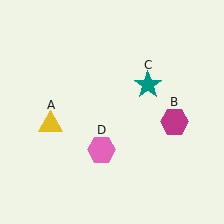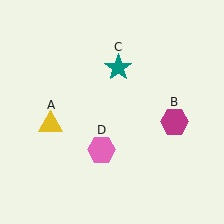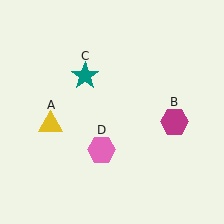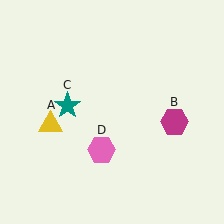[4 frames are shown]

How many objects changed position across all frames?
1 object changed position: teal star (object C).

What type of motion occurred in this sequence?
The teal star (object C) rotated counterclockwise around the center of the scene.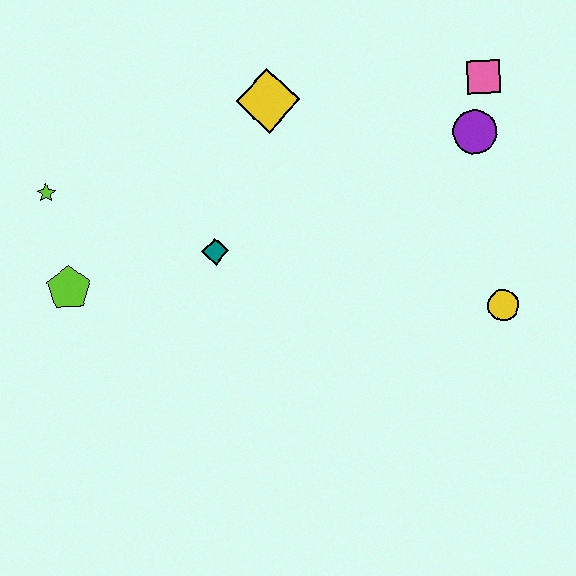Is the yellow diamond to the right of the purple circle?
No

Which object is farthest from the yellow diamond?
The yellow circle is farthest from the yellow diamond.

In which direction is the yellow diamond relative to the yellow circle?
The yellow diamond is to the left of the yellow circle.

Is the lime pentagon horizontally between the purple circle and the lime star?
Yes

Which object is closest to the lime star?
The lime pentagon is closest to the lime star.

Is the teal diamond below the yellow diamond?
Yes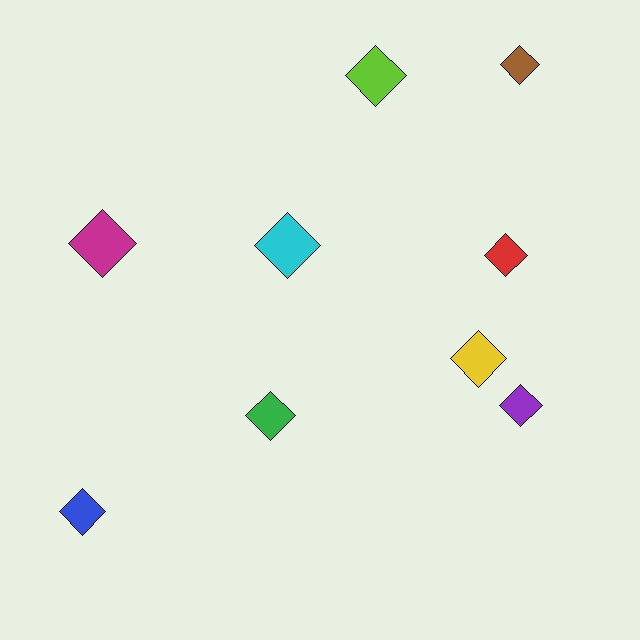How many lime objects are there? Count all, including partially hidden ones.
There is 1 lime object.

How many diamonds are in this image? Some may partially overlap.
There are 9 diamonds.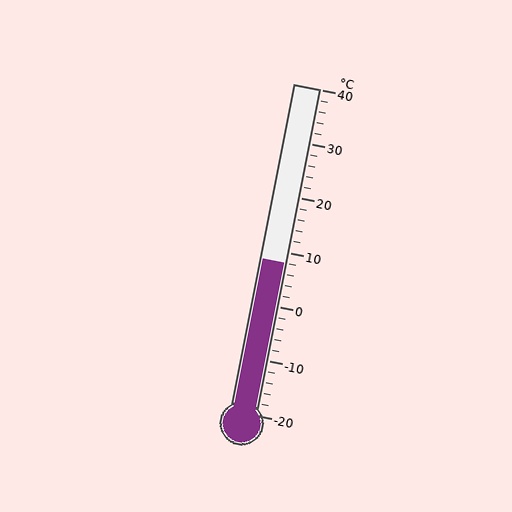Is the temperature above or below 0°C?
The temperature is above 0°C.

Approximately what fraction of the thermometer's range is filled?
The thermometer is filled to approximately 45% of its range.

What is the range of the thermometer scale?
The thermometer scale ranges from -20°C to 40°C.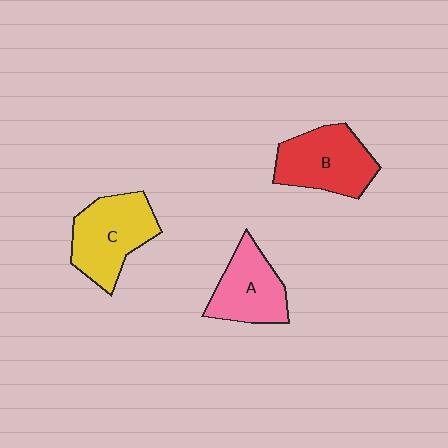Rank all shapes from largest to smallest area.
From largest to smallest: C (yellow), B (red), A (pink).